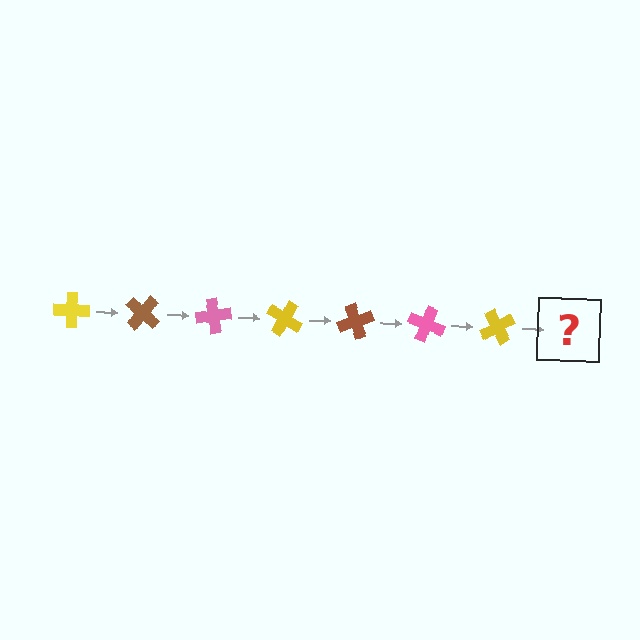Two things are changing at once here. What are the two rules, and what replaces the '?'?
The two rules are that it rotates 40 degrees each step and the color cycles through yellow, brown, and pink. The '?' should be a brown cross, rotated 280 degrees from the start.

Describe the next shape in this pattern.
It should be a brown cross, rotated 280 degrees from the start.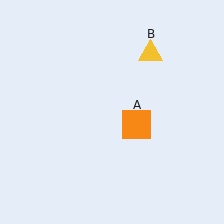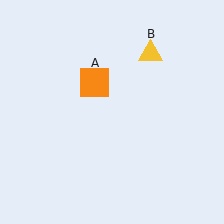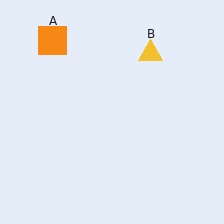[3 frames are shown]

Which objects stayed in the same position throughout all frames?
Yellow triangle (object B) remained stationary.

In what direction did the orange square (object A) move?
The orange square (object A) moved up and to the left.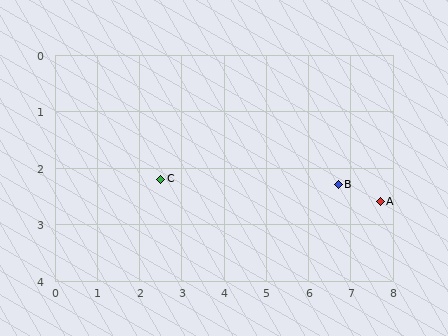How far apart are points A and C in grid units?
Points A and C are about 5.2 grid units apart.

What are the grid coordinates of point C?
Point C is at approximately (2.5, 2.2).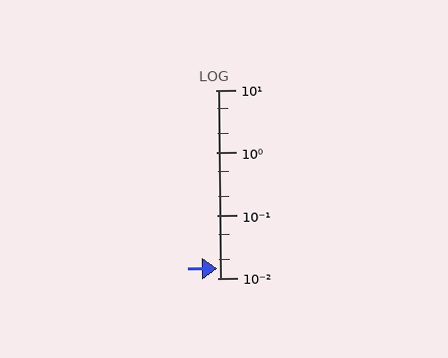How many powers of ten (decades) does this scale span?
The scale spans 3 decades, from 0.01 to 10.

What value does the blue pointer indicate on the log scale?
The pointer indicates approximately 0.014.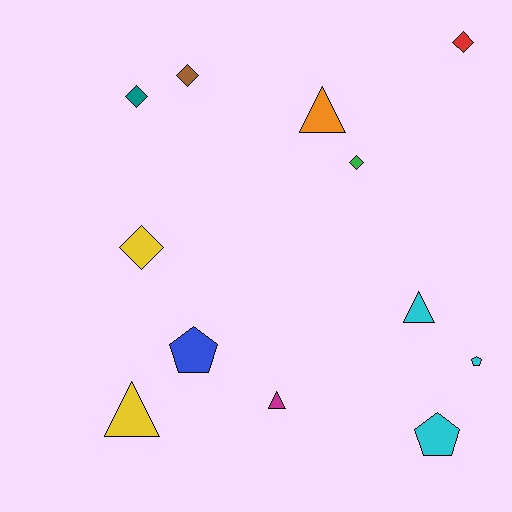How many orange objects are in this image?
There is 1 orange object.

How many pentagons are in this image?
There are 3 pentagons.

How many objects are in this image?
There are 12 objects.